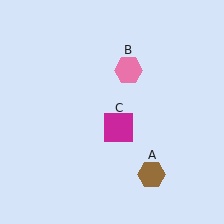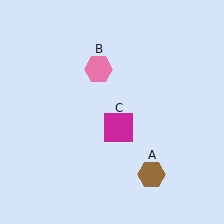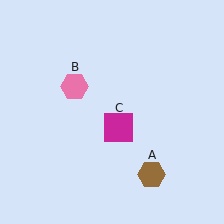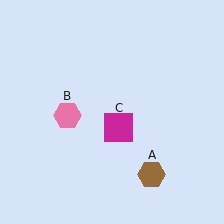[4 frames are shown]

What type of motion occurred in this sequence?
The pink hexagon (object B) rotated counterclockwise around the center of the scene.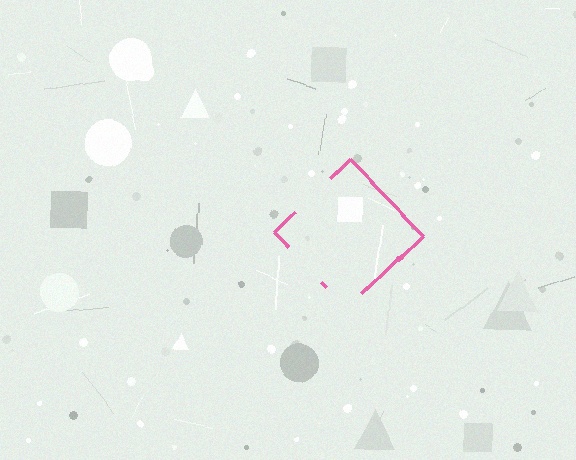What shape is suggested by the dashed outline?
The dashed outline suggests a diamond.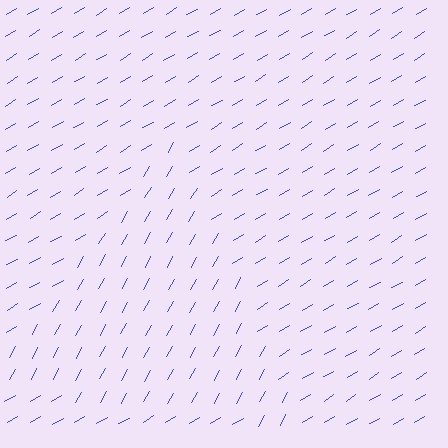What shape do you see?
I see a triangle.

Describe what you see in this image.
The image is filled with small blue line segments. A triangle region in the image has lines oriented differently from the surrounding lines, creating a visible texture boundary.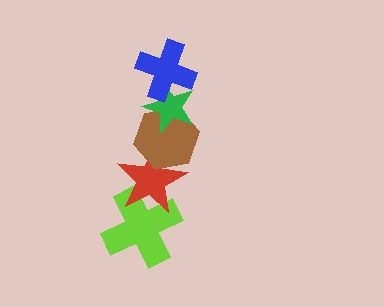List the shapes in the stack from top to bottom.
From top to bottom: the blue cross, the green star, the brown hexagon, the red star, the lime cross.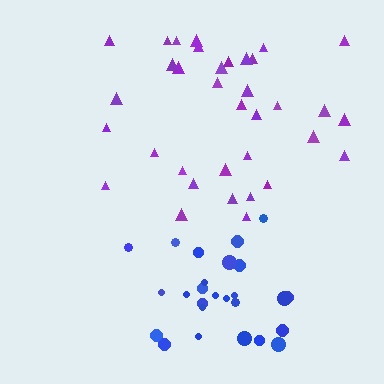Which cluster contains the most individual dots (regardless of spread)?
Purple (35).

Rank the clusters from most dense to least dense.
blue, purple.